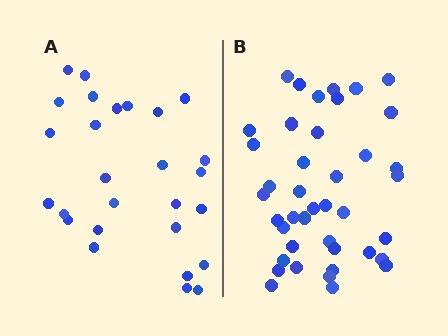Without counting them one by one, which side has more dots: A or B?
Region B (the right region) has more dots.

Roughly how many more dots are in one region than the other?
Region B has approximately 15 more dots than region A.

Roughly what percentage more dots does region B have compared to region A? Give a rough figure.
About 50% more.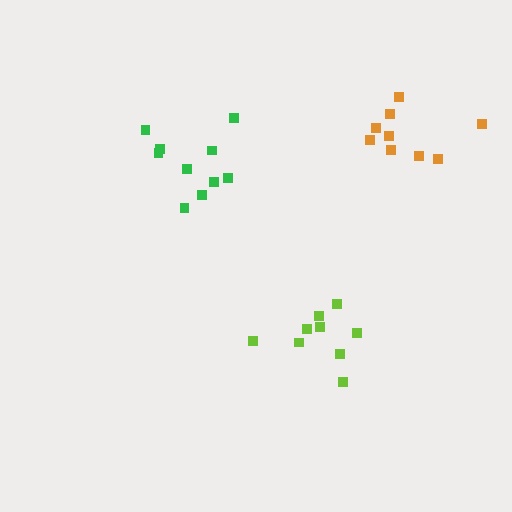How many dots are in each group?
Group 1: 10 dots, Group 2: 9 dots, Group 3: 9 dots (28 total).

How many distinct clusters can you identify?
There are 3 distinct clusters.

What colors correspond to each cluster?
The clusters are colored: green, lime, orange.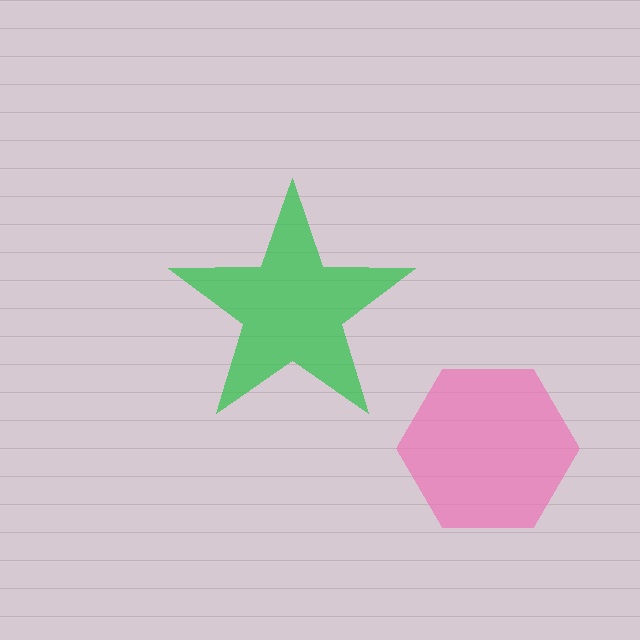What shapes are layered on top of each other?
The layered shapes are: a pink hexagon, a green star.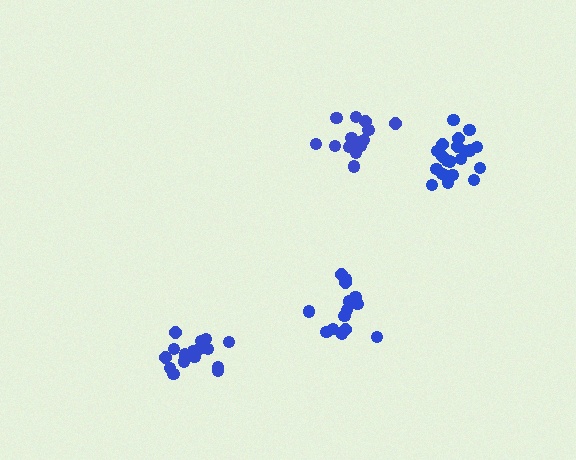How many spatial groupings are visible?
There are 4 spatial groupings.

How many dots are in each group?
Group 1: 16 dots, Group 2: 16 dots, Group 3: 20 dots, Group 4: 15 dots (67 total).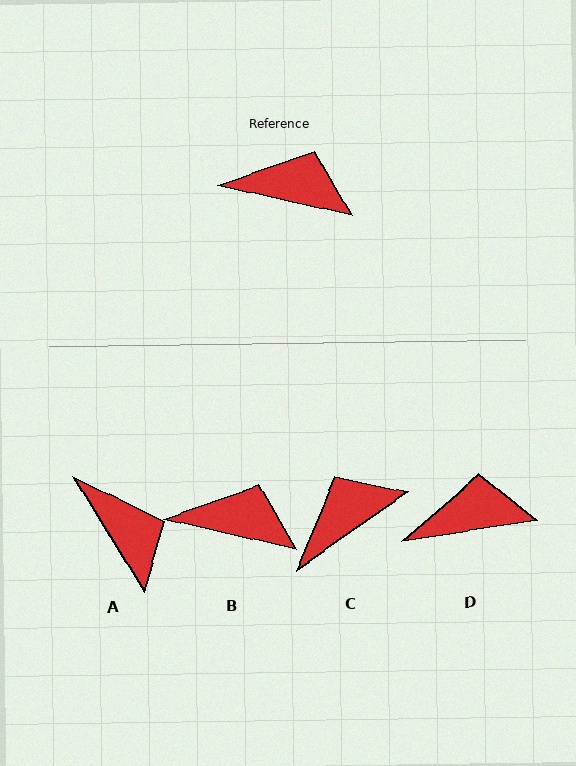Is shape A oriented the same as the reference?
No, it is off by about 46 degrees.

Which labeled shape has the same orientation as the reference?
B.